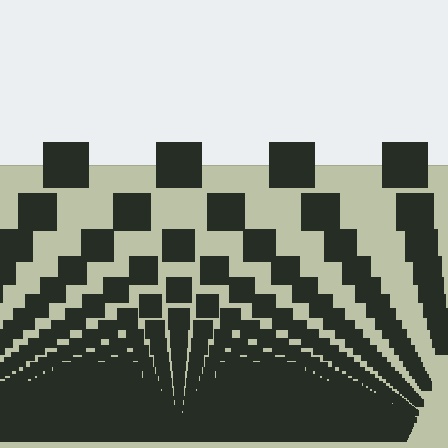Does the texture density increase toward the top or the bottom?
Density increases toward the bottom.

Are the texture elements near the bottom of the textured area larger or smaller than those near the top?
Smaller. The gradient is inverted — elements near the bottom are smaller and denser.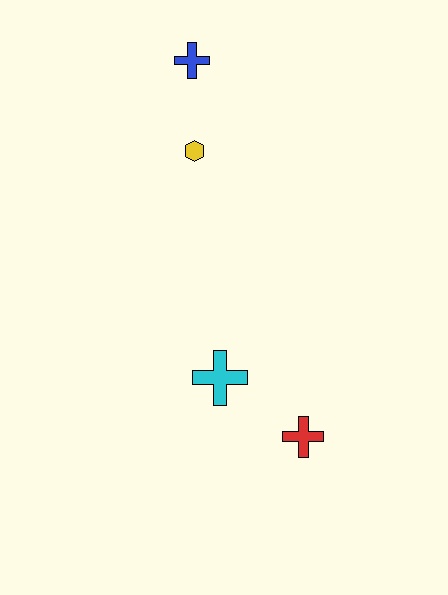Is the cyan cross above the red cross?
Yes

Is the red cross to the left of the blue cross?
No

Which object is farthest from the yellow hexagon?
The red cross is farthest from the yellow hexagon.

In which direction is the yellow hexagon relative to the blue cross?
The yellow hexagon is below the blue cross.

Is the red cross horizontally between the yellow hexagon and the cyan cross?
No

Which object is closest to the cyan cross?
The red cross is closest to the cyan cross.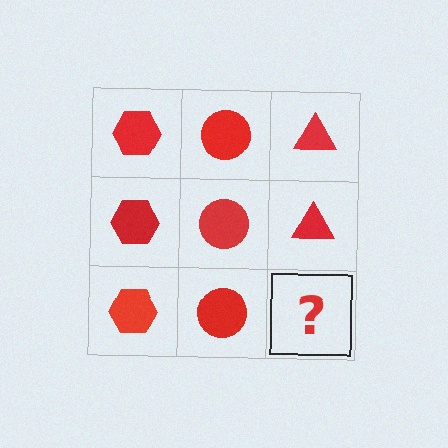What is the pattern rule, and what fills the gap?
The rule is that each column has a consistent shape. The gap should be filled with a red triangle.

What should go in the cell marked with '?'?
The missing cell should contain a red triangle.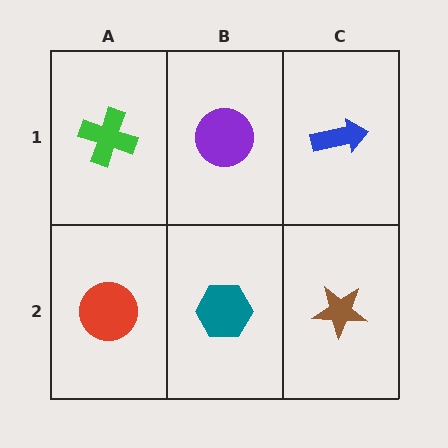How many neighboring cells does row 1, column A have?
2.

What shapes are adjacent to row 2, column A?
A green cross (row 1, column A), a teal hexagon (row 2, column B).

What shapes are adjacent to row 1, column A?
A red circle (row 2, column A), a purple circle (row 1, column B).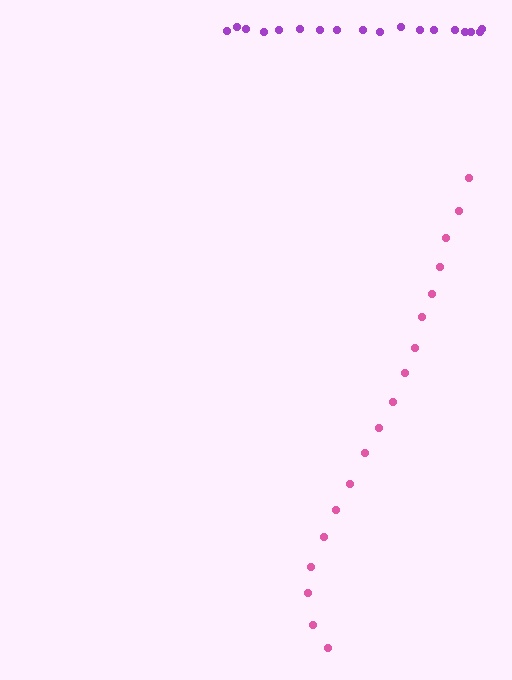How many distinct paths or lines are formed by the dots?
There are 2 distinct paths.